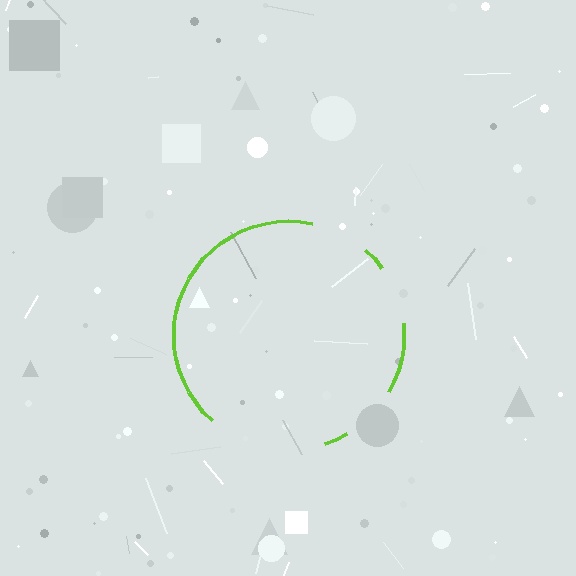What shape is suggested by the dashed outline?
The dashed outline suggests a circle.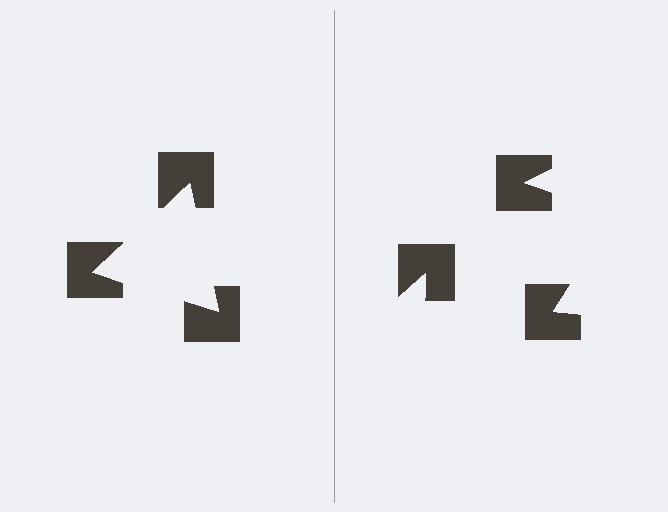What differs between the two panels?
The notched squares are positioned identically on both sides; only the wedge orientations differ. On the left they align to a triangle; on the right they are misaligned.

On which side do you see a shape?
An illusory triangle appears on the left side. On the right side the wedge cuts are rotated, so no coherent shape forms.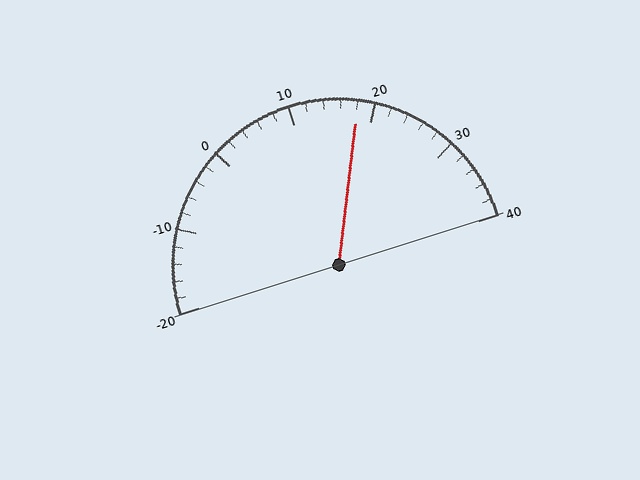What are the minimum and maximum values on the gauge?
The gauge ranges from -20 to 40.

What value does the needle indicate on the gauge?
The needle indicates approximately 18.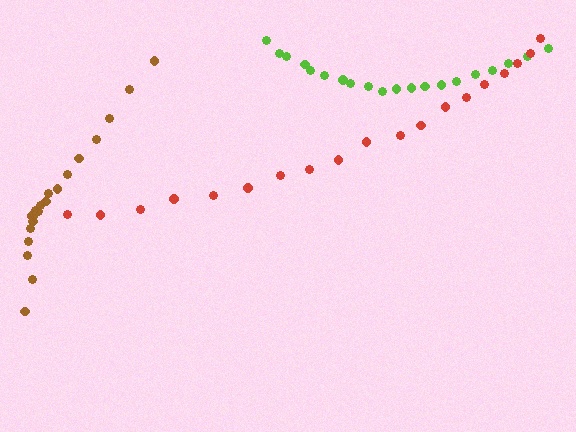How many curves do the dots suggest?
There are 3 distinct paths.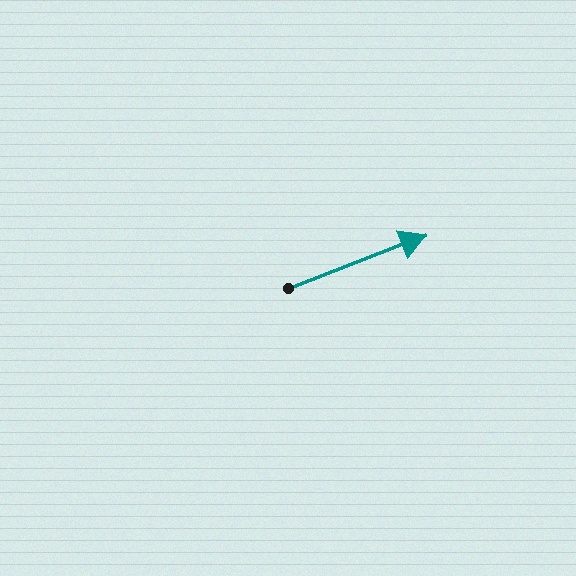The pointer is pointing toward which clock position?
Roughly 2 o'clock.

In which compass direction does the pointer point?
East.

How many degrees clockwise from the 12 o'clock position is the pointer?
Approximately 69 degrees.